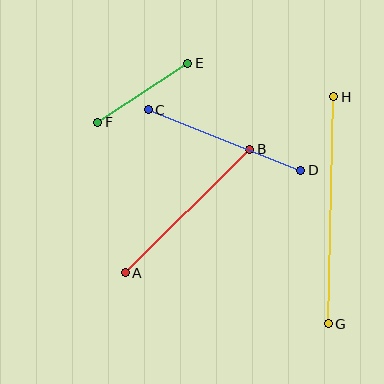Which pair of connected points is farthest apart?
Points G and H are farthest apart.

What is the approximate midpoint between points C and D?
The midpoint is at approximately (225, 140) pixels.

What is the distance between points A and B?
The distance is approximately 175 pixels.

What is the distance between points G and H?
The distance is approximately 227 pixels.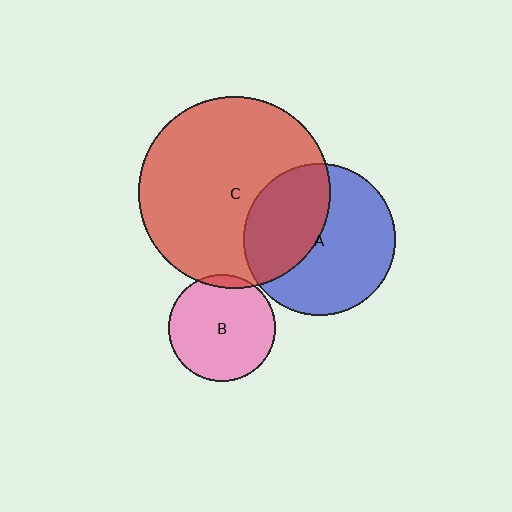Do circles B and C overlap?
Yes.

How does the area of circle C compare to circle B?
Approximately 3.2 times.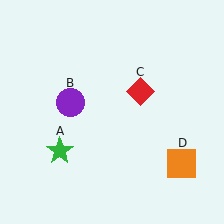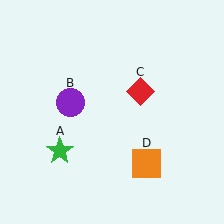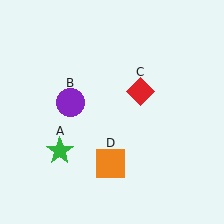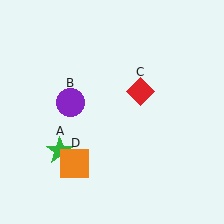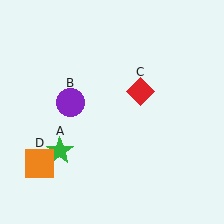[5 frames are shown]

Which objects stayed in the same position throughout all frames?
Green star (object A) and purple circle (object B) and red diamond (object C) remained stationary.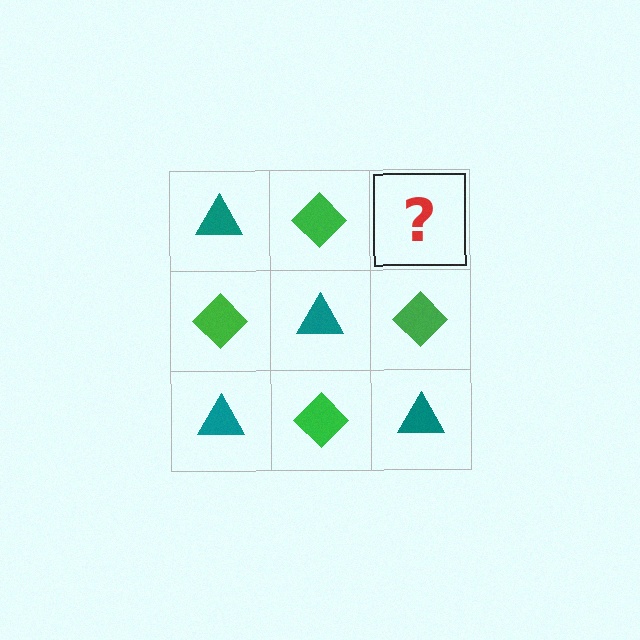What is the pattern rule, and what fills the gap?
The rule is that it alternates teal triangle and green diamond in a checkerboard pattern. The gap should be filled with a teal triangle.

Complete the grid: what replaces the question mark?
The question mark should be replaced with a teal triangle.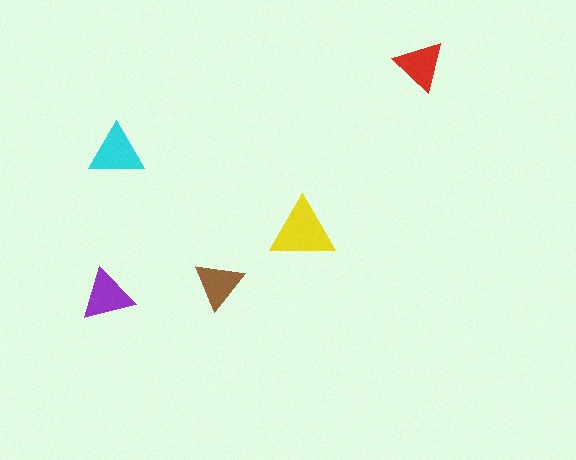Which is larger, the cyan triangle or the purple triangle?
The cyan one.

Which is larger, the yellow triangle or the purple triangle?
The yellow one.